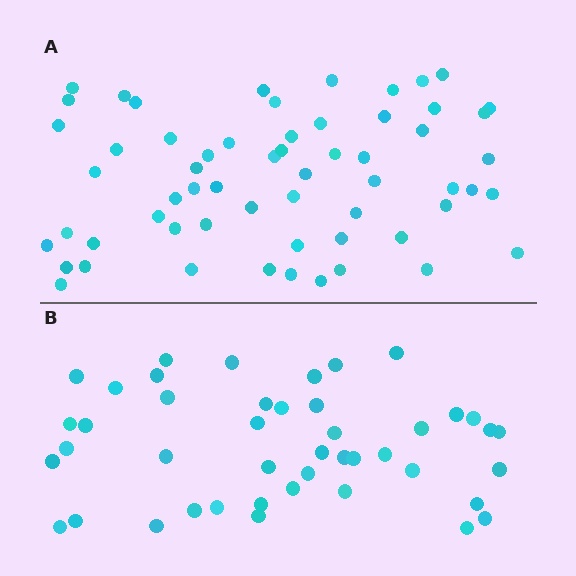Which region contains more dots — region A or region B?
Region A (the top region) has more dots.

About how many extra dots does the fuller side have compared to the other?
Region A has approximately 15 more dots than region B.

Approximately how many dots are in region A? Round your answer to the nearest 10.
About 60 dots.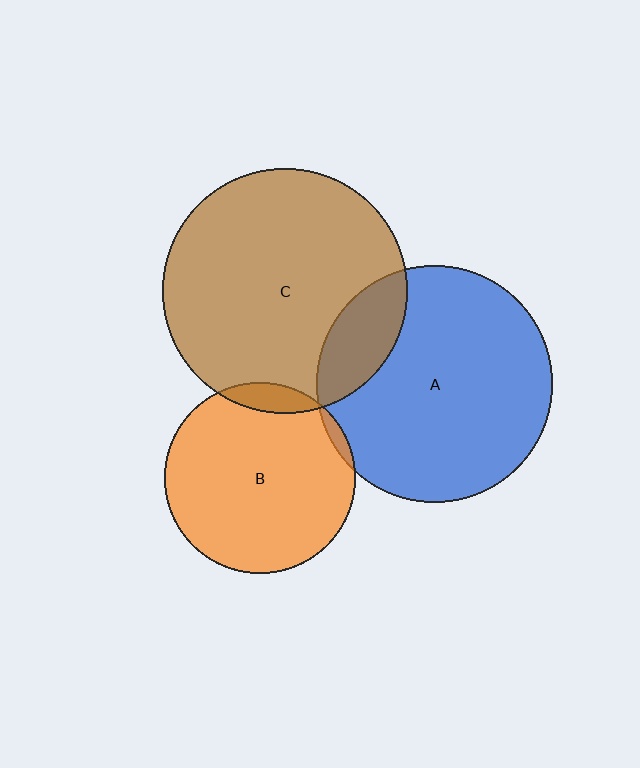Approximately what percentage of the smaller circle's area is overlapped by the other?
Approximately 5%.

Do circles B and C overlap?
Yes.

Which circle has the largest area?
Circle C (brown).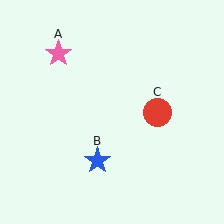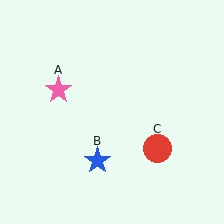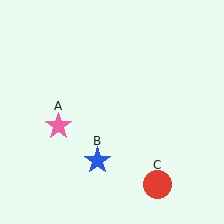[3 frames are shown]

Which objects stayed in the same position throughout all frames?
Blue star (object B) remained stationary.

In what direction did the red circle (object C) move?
The red circle (object C) moved down.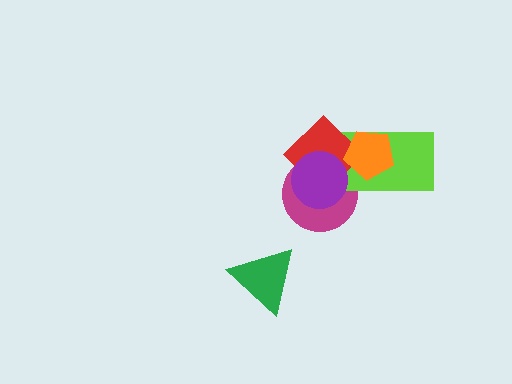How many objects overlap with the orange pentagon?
2 objects overlap with the orange pentagon.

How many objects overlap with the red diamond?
4 objects overlap with the red diamond.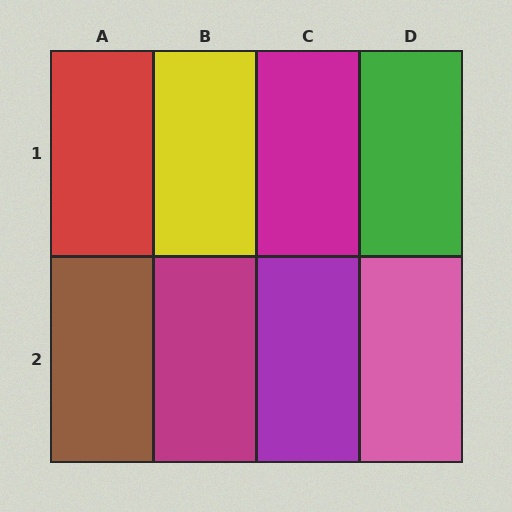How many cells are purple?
1 cell is purple.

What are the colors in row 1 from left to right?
Red, yellow, magenta, green.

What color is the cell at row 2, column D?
Pink.